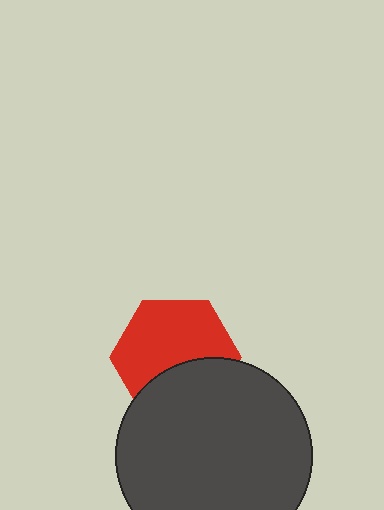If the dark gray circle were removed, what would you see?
You would see the complete red hexagon.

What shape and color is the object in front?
The object in front is a dark gray circle.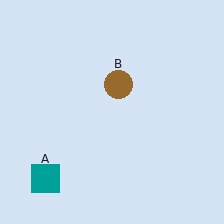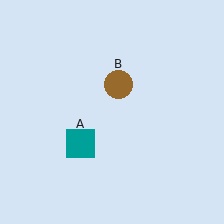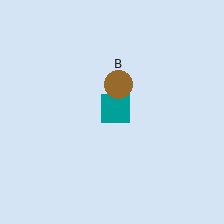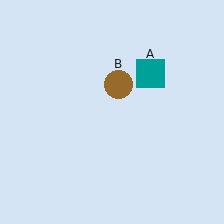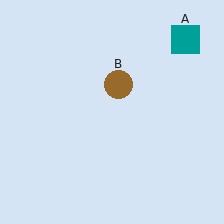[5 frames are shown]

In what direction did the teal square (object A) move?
The teal square (object A) moved up and to the right.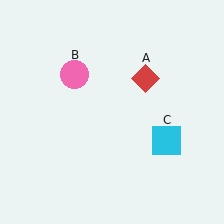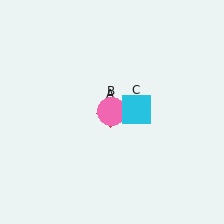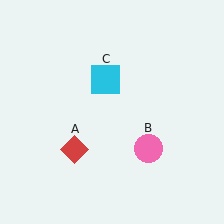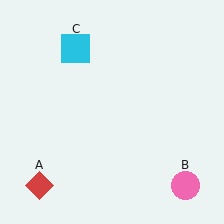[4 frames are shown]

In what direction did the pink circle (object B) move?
The pink circle (object B) moved down and to the right.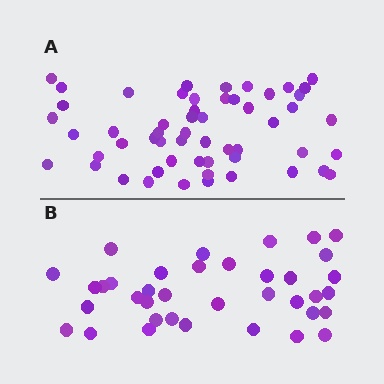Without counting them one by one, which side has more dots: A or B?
Region A (the top region) has more dots.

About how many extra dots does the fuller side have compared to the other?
Region A has approximately 20 more dots than region B.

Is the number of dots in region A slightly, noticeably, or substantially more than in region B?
Region A has substantially more. The ratio is roughly 1.5 to 1.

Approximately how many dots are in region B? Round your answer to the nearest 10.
About 40 dots. (The exact count is 37, which rounds to 40.)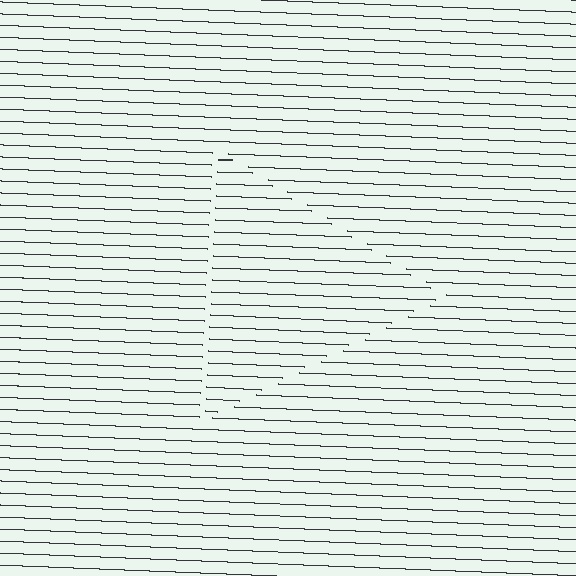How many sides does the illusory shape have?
3 sides — the line-ends trace a triangle.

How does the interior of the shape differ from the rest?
The interior of the shape contains the same grating, shifted by half a period — the contour is defined by the phase discontinuity where line-ends from the inner and outer gratings abut.